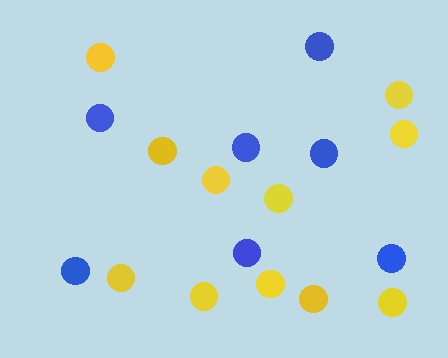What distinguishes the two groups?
There are 2 groups: one group of blue circles (7) and one group of yellow circles (11).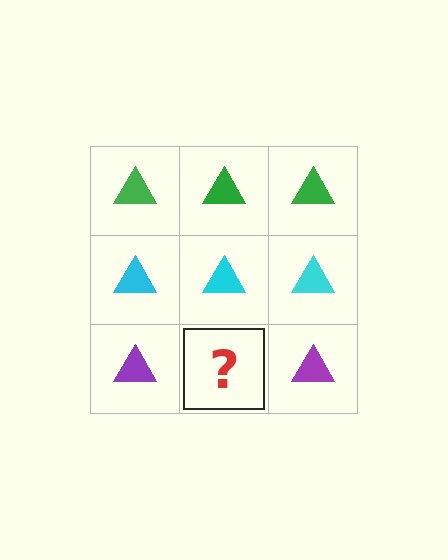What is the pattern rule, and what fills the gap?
The rule is that each row has a consistent color. The gap should be filled with a purple triangle.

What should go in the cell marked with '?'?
The missing cell should contain a purple triangle.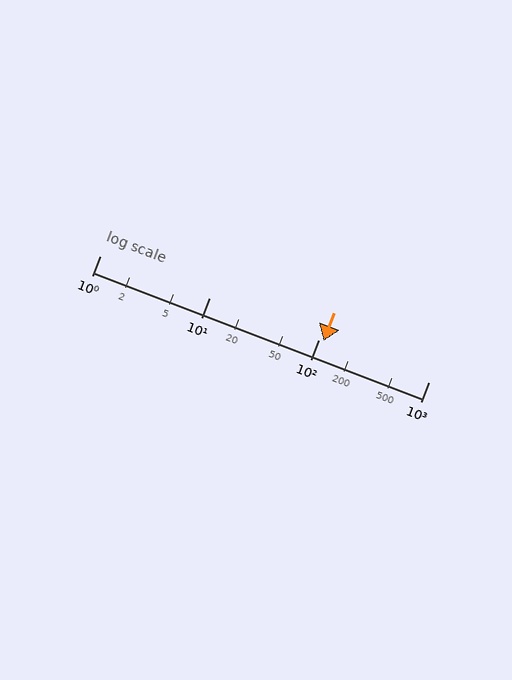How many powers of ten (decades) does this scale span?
The scale spans 3 decades, from 1 to 1000.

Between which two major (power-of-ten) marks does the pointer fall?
The pointer is between 100 and 1000.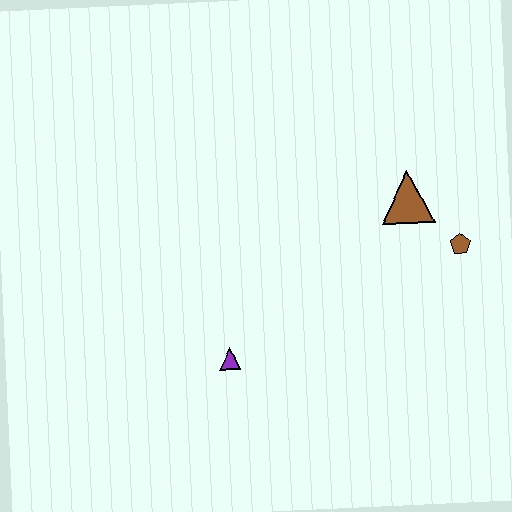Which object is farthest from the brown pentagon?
The purple triangle is farthest from the brown pentagon.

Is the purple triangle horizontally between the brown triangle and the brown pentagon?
No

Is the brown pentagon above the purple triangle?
Yes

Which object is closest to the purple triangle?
The brown triangle is closest to the purple triangle.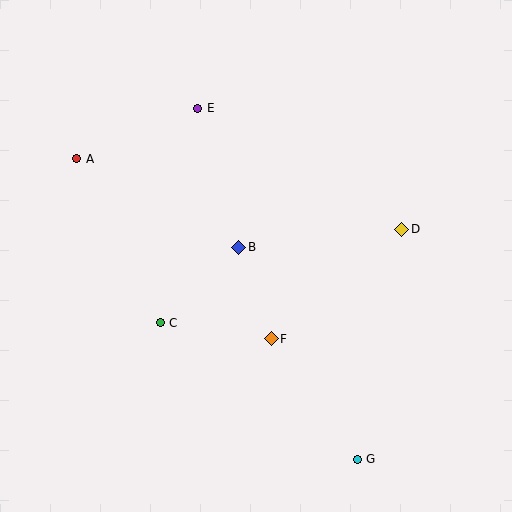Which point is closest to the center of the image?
Point B at (239, 247) is closest to the center.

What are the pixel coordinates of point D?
Point D is at (402, 229).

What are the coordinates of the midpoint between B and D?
The midpoint between B and D is at (320, 238).